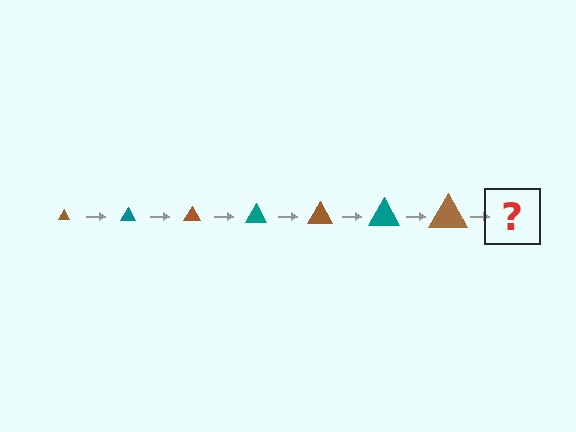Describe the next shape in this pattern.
It should be a teal triangle, larger than the previous one.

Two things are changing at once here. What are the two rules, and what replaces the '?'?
The two rules are that the triangle grows larger each step and the color cycles through brown and teal. The '?' should be a teal triangle, larger than the previous one.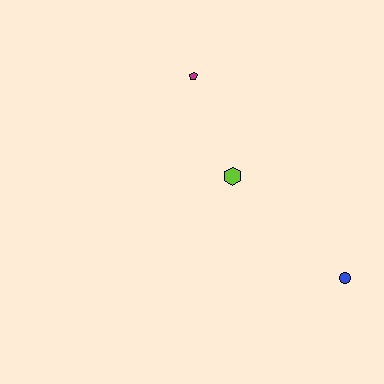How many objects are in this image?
There are 3 objects.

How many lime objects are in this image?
There is 1 lime object.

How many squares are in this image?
There are no squares.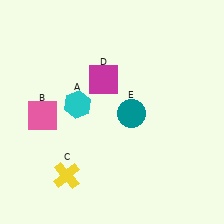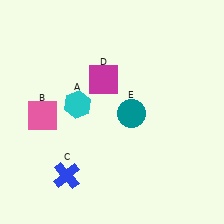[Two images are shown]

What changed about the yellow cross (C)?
In Image 1, C is yellow. In Image 2, it changed to blue.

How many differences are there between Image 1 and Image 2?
There is 1 difference between the two images.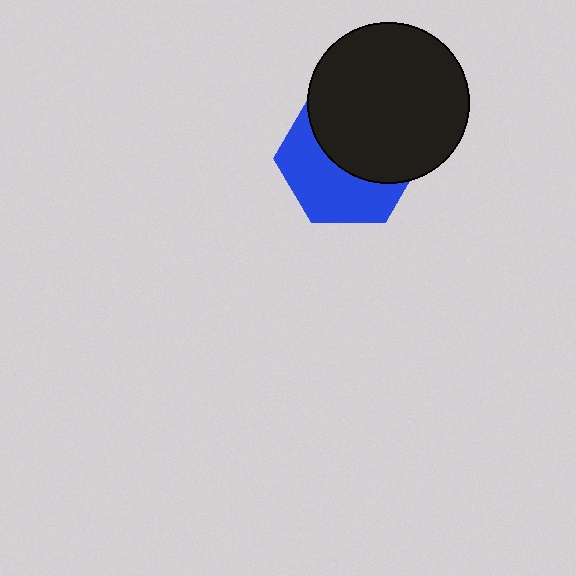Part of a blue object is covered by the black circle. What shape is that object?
It is a hexagon.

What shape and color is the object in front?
The object in front is a black circle.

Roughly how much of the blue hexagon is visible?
About half of it is visible (roughly 48%).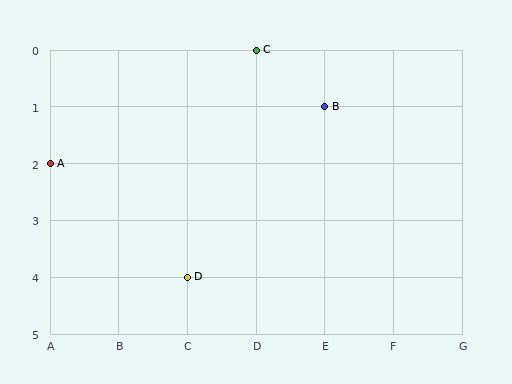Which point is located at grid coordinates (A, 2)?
Point A is at (A, 2).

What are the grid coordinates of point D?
Point D is at grid coordinates (C, 4).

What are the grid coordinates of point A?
Point A is at grid coordinates (A, 2).